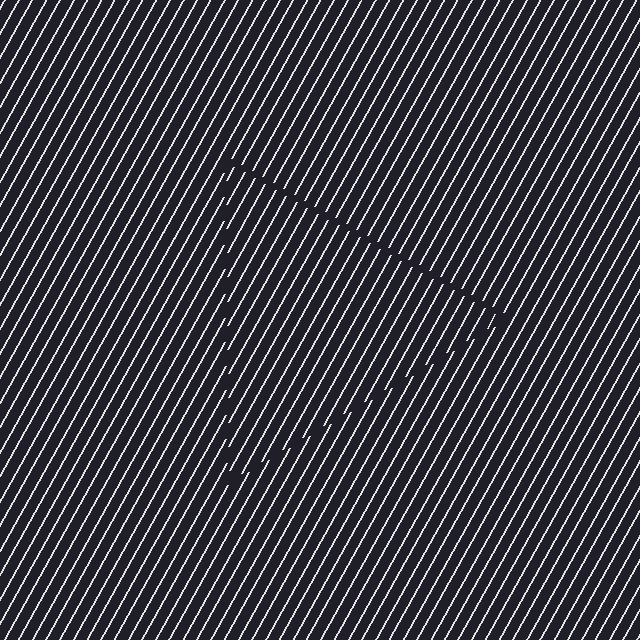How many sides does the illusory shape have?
3 sides — the line-ends trace a triangle.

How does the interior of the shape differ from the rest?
The interior of the shape contains the same grating, shifted by half a period — the contour is defined by the phase discontinuity where line-ends from the inner and outer gratings abut.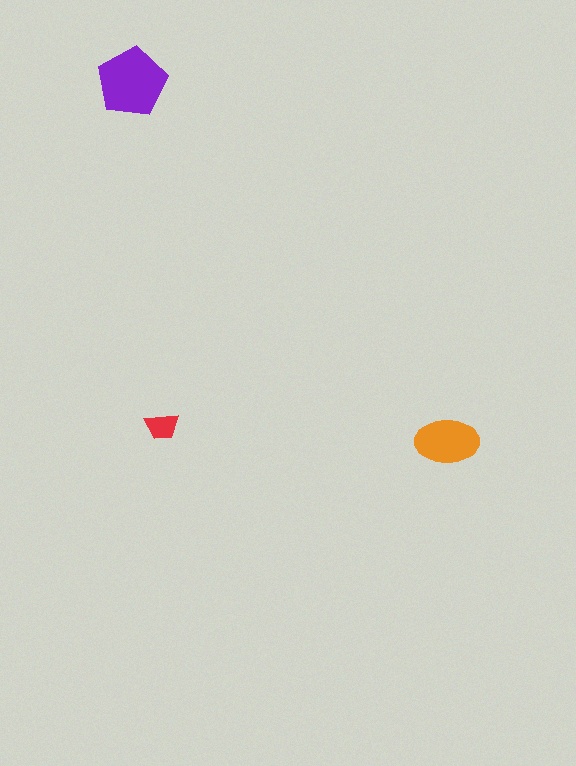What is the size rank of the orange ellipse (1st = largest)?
2nd.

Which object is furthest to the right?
The orange ellipse is rightmost.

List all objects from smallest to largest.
The red trapezoid, the orange ellipse, the purple pentagon.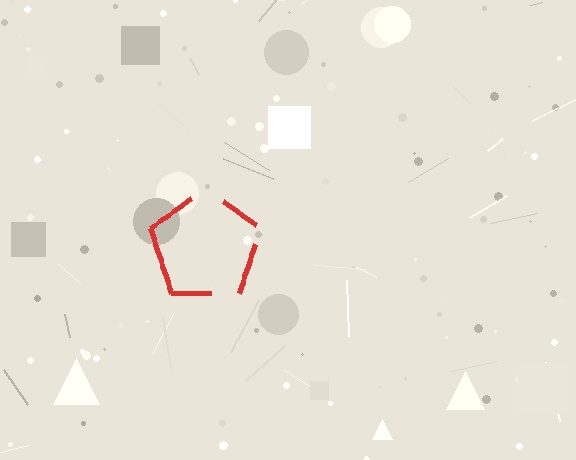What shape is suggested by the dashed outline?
The dashed outline suggests a pentagon.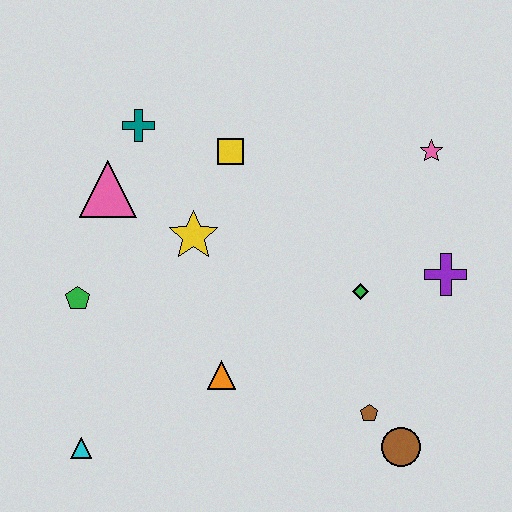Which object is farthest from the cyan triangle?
The pink star is farthest from the cyan triangle.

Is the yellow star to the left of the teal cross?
No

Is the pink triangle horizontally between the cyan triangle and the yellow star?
Yes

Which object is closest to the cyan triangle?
The green pentagon is closest to the cyan triangle.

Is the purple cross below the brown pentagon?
No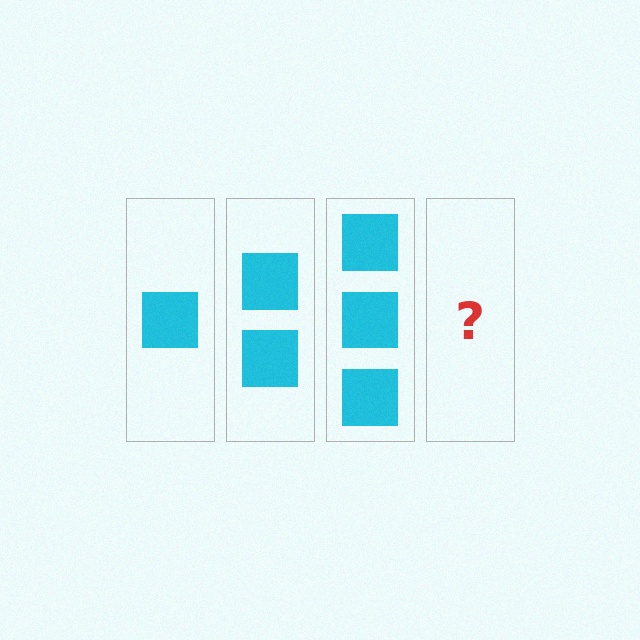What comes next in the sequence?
The next element should be 4 squares.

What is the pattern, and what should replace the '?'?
The pattern is that each step adds one more square. The '?' should be 4 squares.